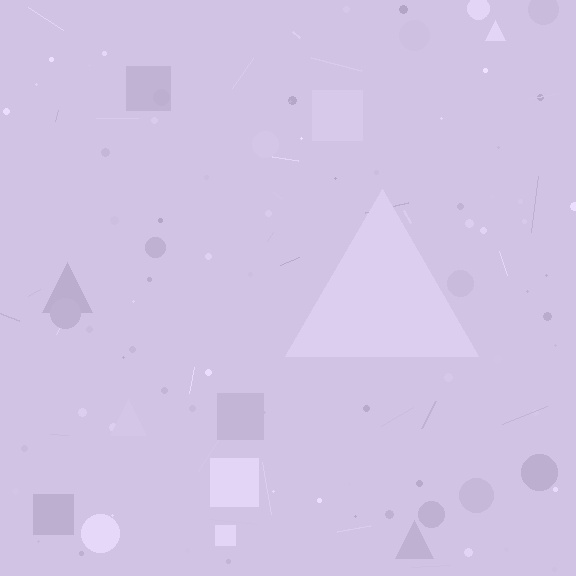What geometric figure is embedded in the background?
A triangle is embedded in the background.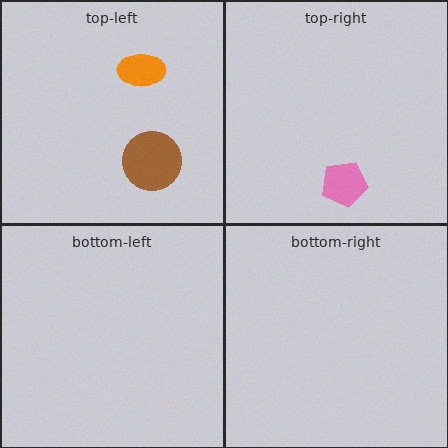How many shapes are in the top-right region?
1.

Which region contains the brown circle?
The top-left region.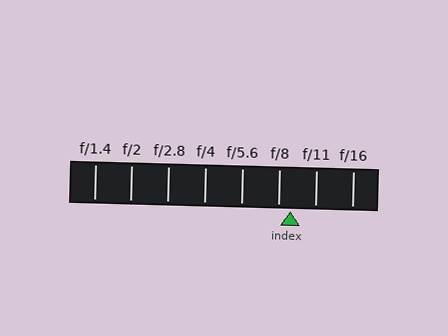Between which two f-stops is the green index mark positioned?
The index mark is between f/8 and f/11.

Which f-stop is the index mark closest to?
The index mark is closest to f/8.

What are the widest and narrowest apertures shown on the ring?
The widest aperture shown is f/1.4 and the narrowest is f/16.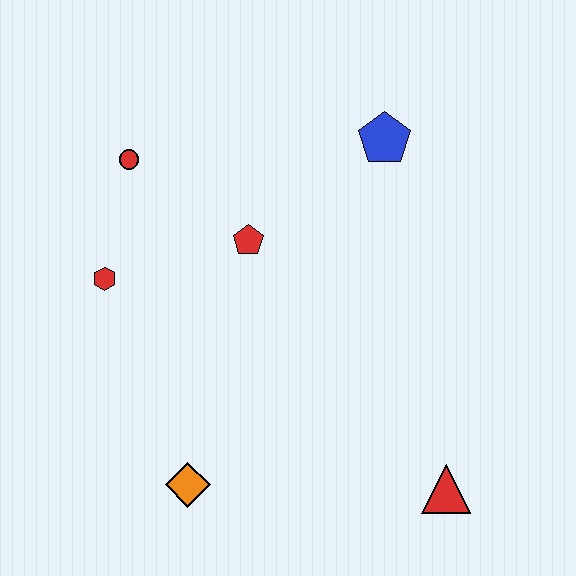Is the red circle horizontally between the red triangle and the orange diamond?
No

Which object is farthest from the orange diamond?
The blue pentagon is farthest from the orange diamond.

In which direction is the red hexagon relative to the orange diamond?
The red hexagon is above the orange diamond.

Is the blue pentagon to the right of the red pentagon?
Yes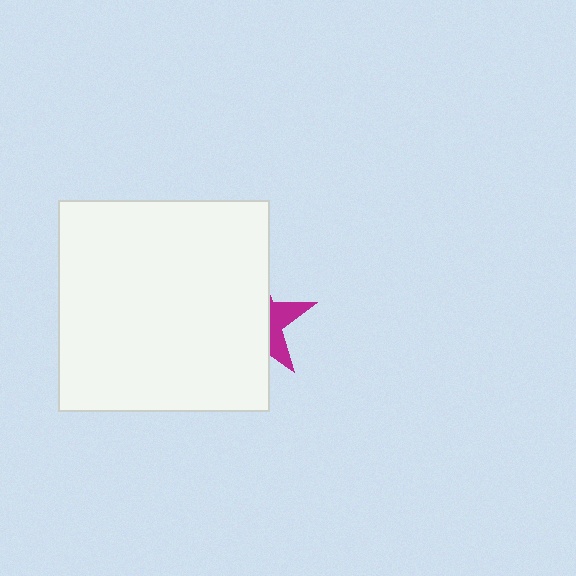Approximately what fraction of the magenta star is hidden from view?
Roughly 69% of the magenta star is hidden behind the white square.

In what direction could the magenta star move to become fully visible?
The magenta star could move right. That would shift it out from behind the white square entirely.